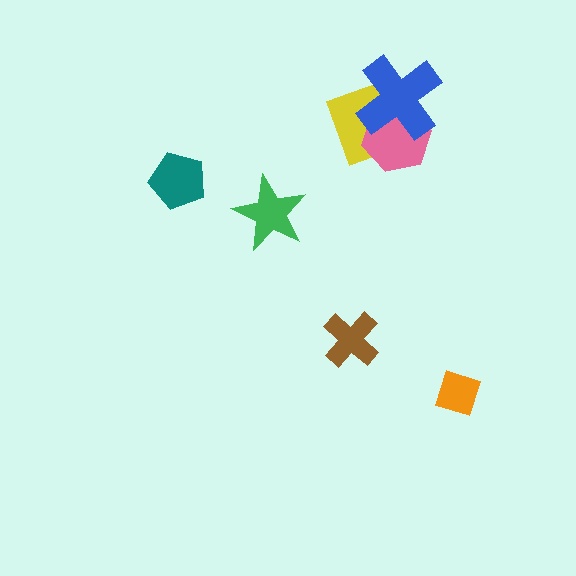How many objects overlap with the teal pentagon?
0 objects overlap with the teal pentagon.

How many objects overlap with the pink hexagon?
2 objects overlap with the pink hexagon.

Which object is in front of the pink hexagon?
The blue cross is in front of the pink hexagon.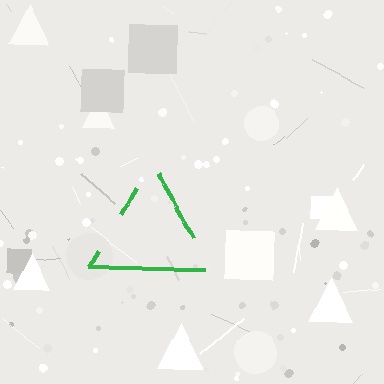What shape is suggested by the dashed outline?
The dashed outline suggests a triangle.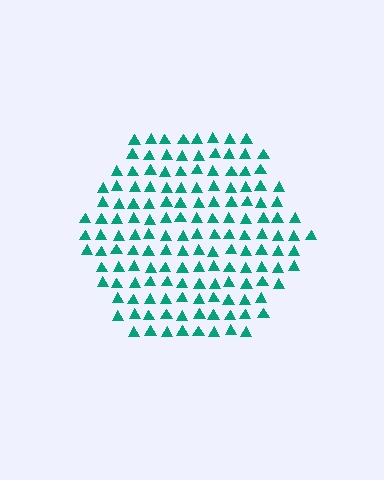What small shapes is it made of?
It is made of small triangles.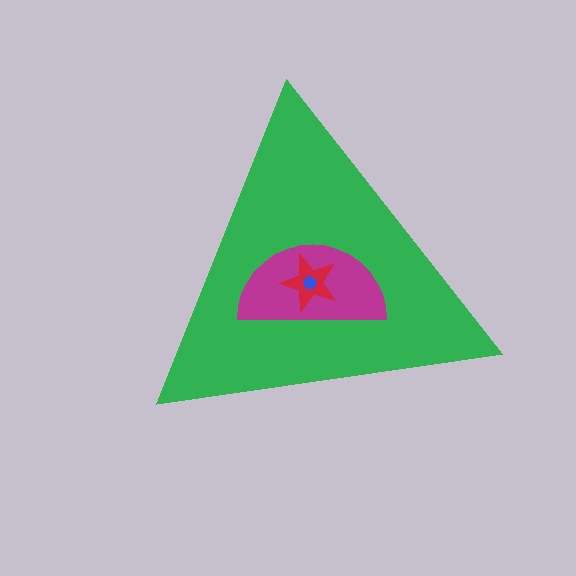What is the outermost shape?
The green triangle.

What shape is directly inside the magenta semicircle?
The red star.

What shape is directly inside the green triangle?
The magenta semicircle.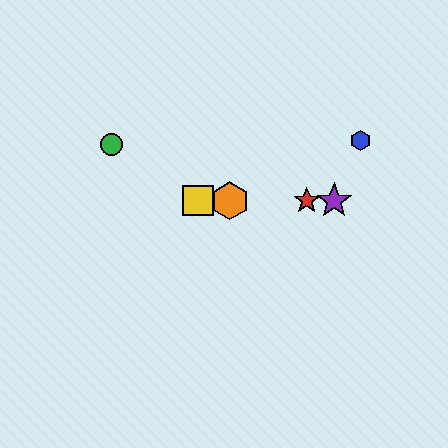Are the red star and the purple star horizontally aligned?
Yes, both are at y≈201.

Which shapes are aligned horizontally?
The red star, the yellow square, the purple star, the orange hexagon are aligned horizontally.